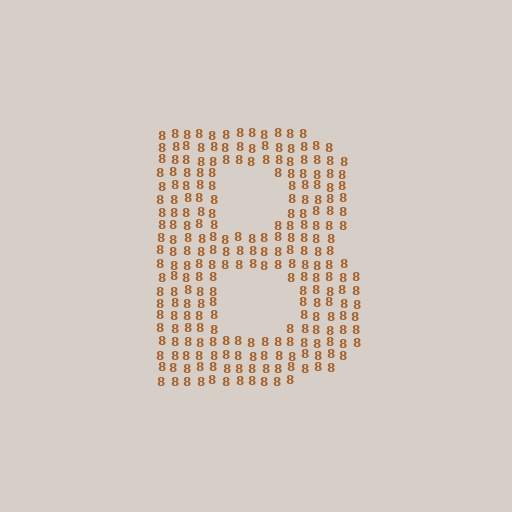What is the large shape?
The large shape is the letter B.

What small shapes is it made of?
It is made of small digit 8's.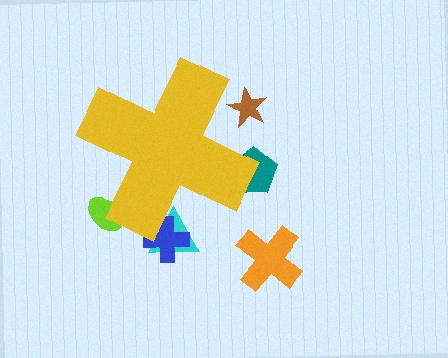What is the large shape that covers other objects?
A yellow cross.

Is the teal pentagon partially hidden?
Yes, the teal pentagon is partially hidden behind the yellow cross.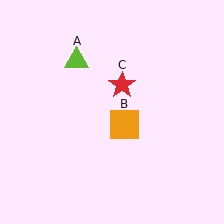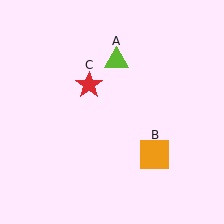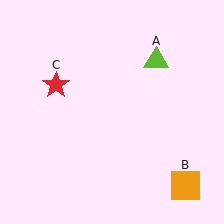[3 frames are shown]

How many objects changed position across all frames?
3 objects changed position: lime triangle (object A), orange square (object B), red star (object C).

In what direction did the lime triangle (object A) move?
The lime triangle (object A) moved right.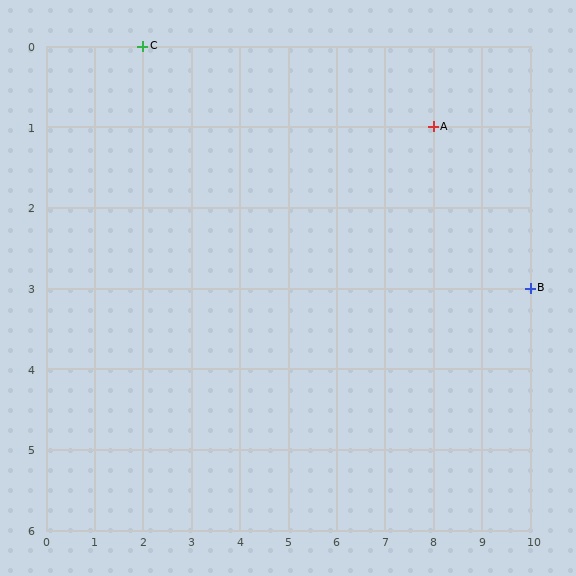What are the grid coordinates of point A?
Point A is at grid coordinates (8, 1).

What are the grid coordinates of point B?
Point B is at grid coordinates (10, 3).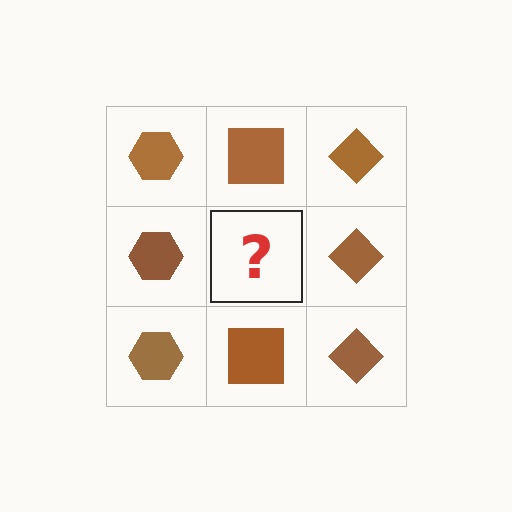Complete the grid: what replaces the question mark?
The question mark should be replaced with a brown square.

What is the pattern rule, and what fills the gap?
The rule is that each column has a consistent shape. The gap should be filled with a brown square.